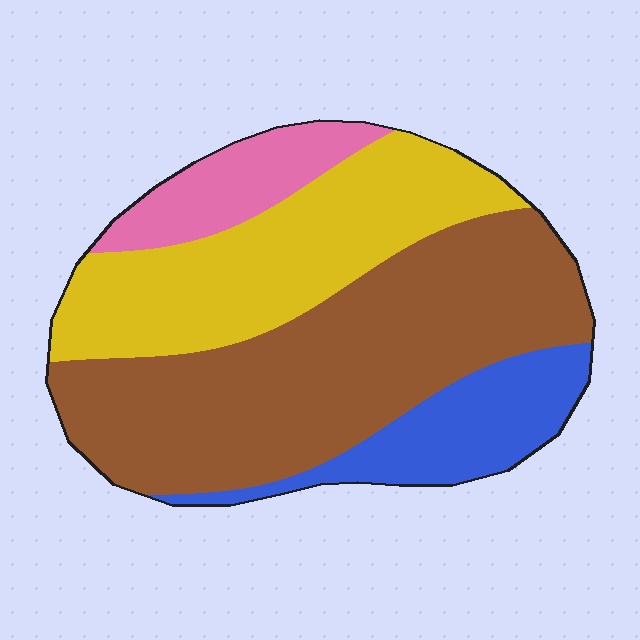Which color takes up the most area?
Brown, at roughly 45%.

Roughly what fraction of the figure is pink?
Pink covers about 10% of the figure.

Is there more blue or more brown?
Brown.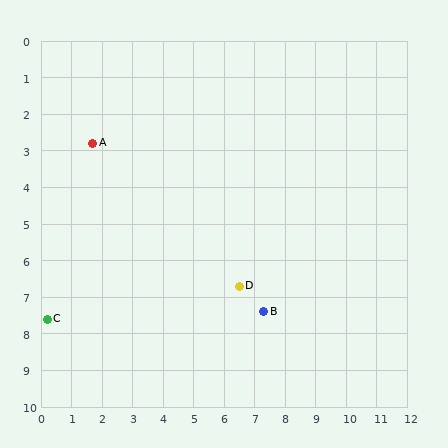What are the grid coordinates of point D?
Point D is at approximately (6.5, 6.7).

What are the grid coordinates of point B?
Point B is at approximately (7.3, 7.4).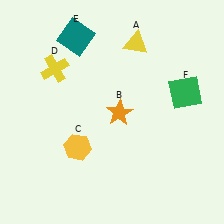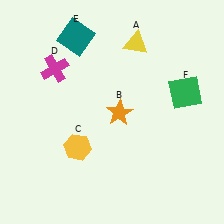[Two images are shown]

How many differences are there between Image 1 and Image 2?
There is 1 difference between the two images.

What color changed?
The cross (D) changed from yellow in Image 1 to magenta in Image 2.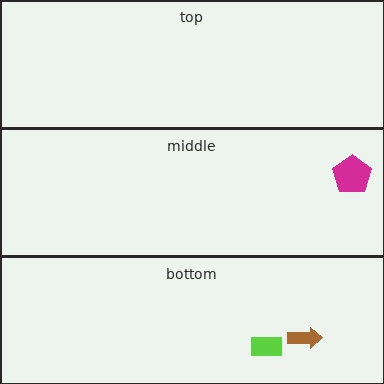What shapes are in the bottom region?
The lime rectangle, the brown arrow.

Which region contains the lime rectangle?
The bottom region.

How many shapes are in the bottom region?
2.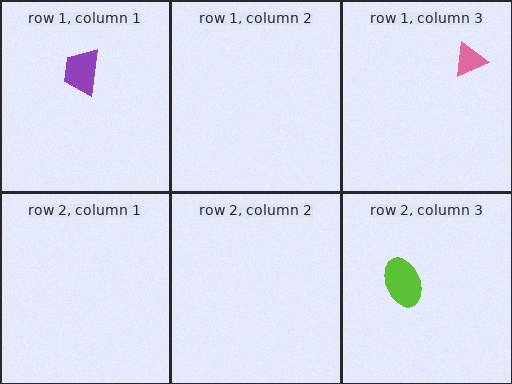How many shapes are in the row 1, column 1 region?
1.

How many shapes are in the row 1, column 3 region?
1.